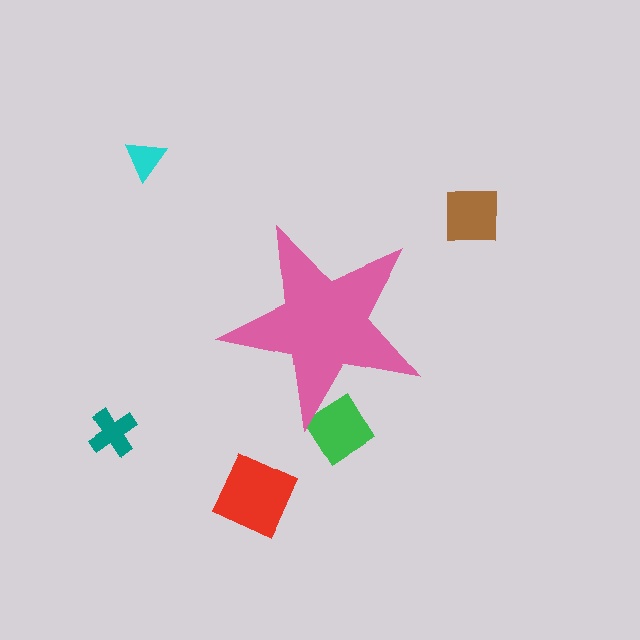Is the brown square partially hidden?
No, the brown square is fully visible.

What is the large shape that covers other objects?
A pink star.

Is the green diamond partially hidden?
Yes, the green diamond is partially hidden behind the pink star.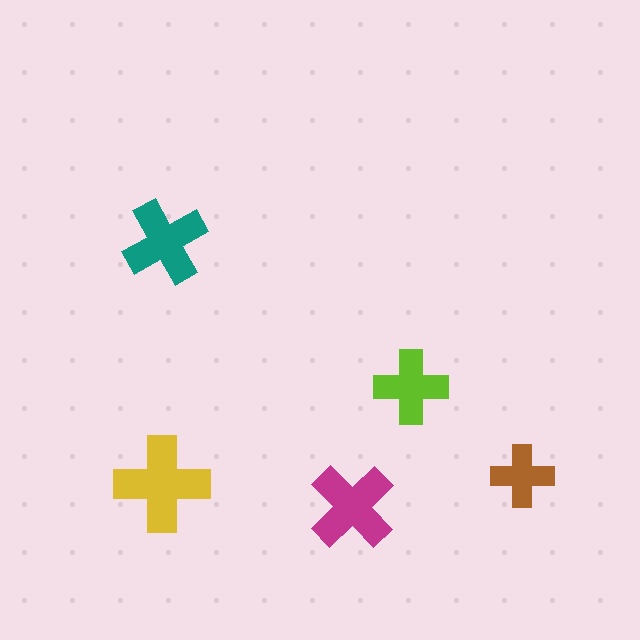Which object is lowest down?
The magenta cross is bottommost.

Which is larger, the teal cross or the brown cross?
The teal one.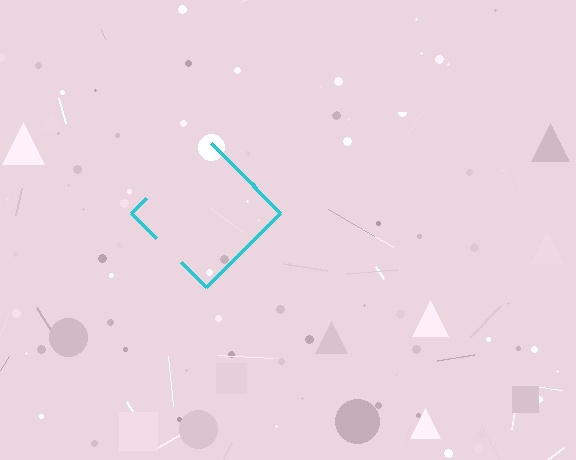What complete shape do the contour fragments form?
The contour fragments form a diamond.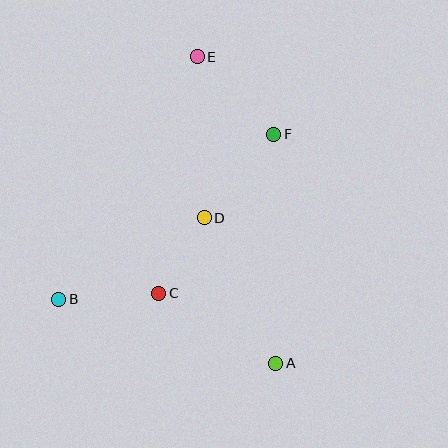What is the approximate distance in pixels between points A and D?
The distance between A and D is approximately 162 pixels.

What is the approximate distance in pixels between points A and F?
The distance between A and F is approximately 229 pixels.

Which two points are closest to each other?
Points C and D are closest to each other.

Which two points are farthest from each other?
Points A and E are farthest from each other.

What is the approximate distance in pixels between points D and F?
The distance between D and F is approximately 109 pixels.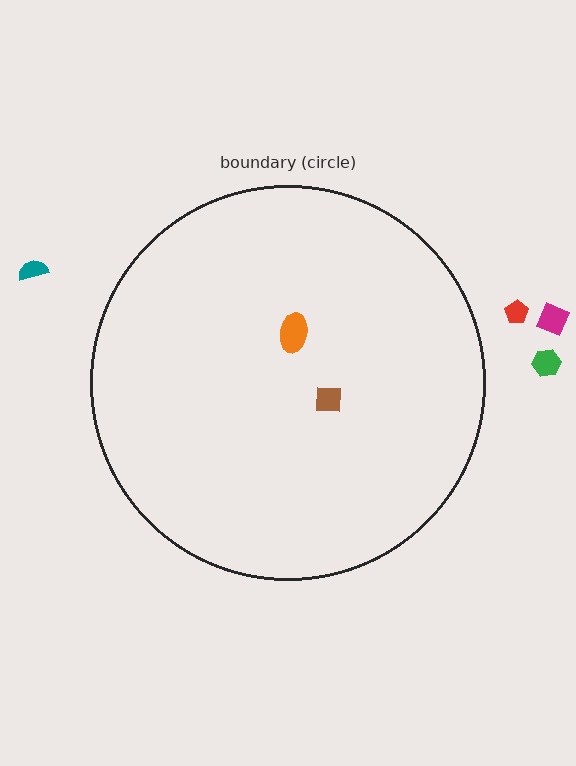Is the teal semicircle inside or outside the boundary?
Outside.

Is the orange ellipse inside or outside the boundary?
Inside.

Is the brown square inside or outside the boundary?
Inside.